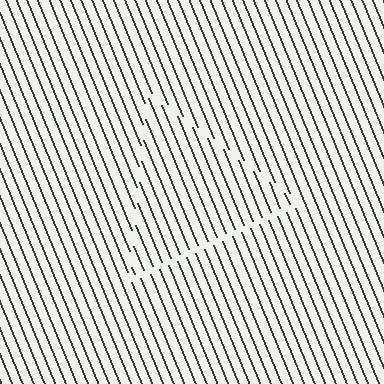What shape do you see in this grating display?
An illusory triangle. The interior of the shape contains the same grating, shifted by half a period — the contour is defined by the phase discontinuity where line-ends from the inner and outer gratings abut.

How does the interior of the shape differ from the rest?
The interior of the shape contains the same grating, shifted by half a period — the contour is defined by the phase discontinuity where line-ends from the inner and outer gratings abut.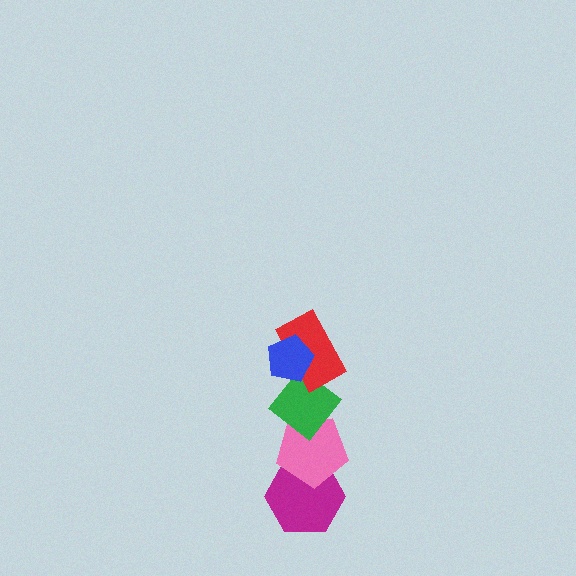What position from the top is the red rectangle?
The red rectangle is 2nd from the top.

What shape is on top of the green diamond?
The red rectangle is on top of the green diamond.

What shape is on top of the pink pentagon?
The green diamond is on top of the pink pentagon.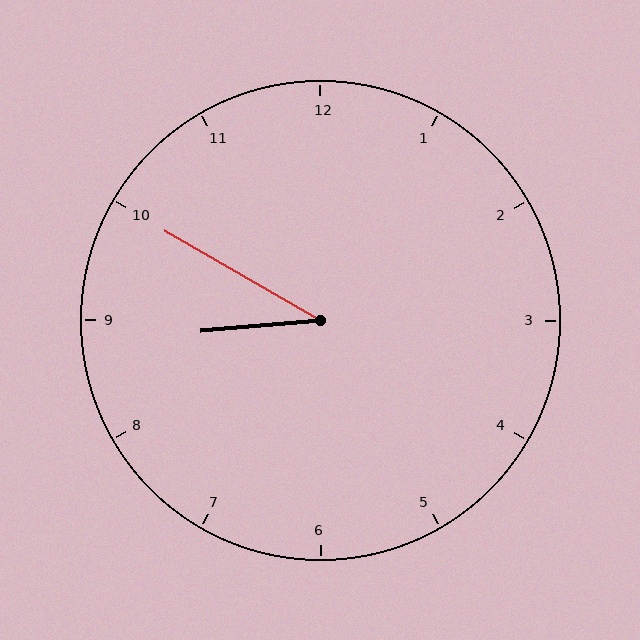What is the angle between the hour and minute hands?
Approximately 35 degrees.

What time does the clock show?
8:50.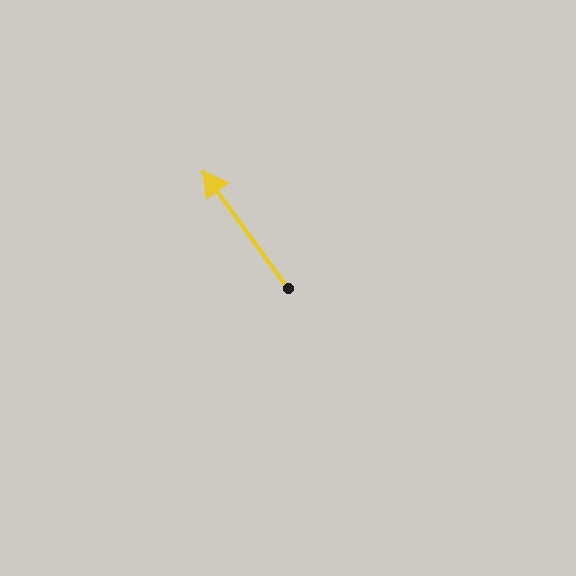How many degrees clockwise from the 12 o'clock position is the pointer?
Approximately 324 degrees.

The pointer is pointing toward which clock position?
Roughly 11 o'clock.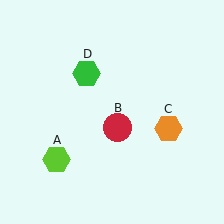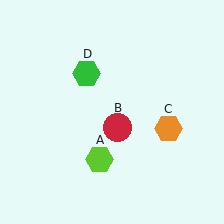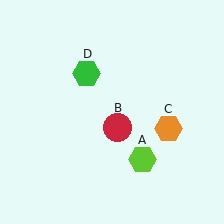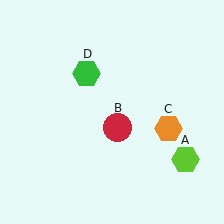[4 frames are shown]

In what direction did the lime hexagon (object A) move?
The lime hexagon (object A) moved right.